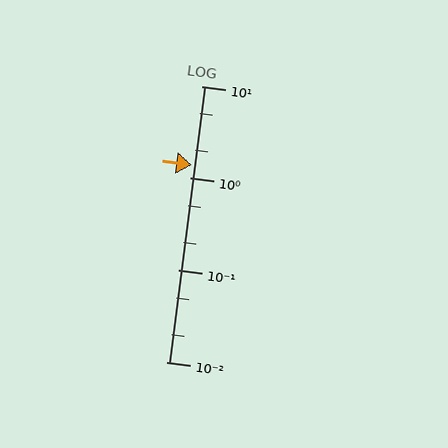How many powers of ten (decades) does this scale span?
The scale spans 3 decades, from 0.01 to 10.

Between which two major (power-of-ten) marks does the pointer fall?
The pointer is between 1 and 10.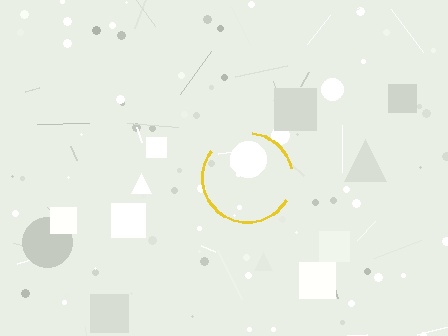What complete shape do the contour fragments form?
The contour fragments form a circle.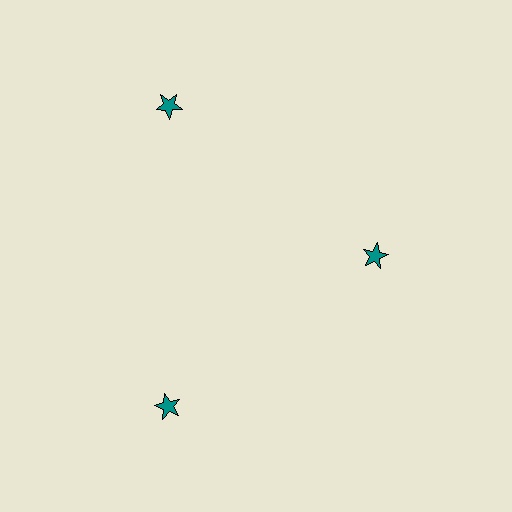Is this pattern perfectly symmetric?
No. The 3 teal stars are arranged in a ring, but one element near the 3 o'clock position is pulled inward toward the center, breaking the 3-fold rotational symmetry.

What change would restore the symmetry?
The symmetry would be restored by moving it outward, back onto the ring so that all 3 stars sit at equal angles and equal distance from the center.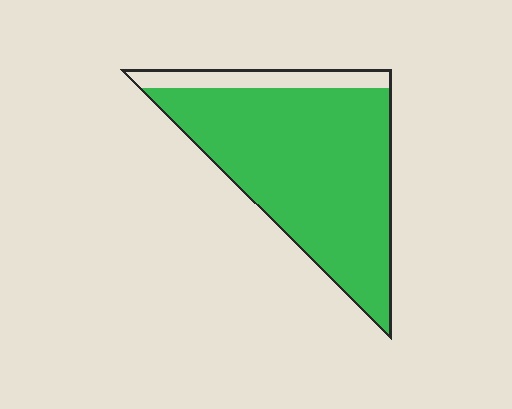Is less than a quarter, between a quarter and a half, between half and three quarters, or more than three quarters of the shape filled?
More than three quarters.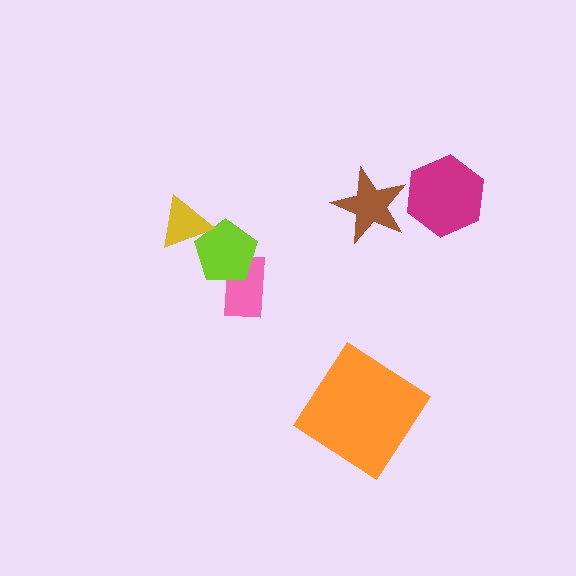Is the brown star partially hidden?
No, no other shape covers it.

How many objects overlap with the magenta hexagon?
0 objects overlap with the magenta hexagon.